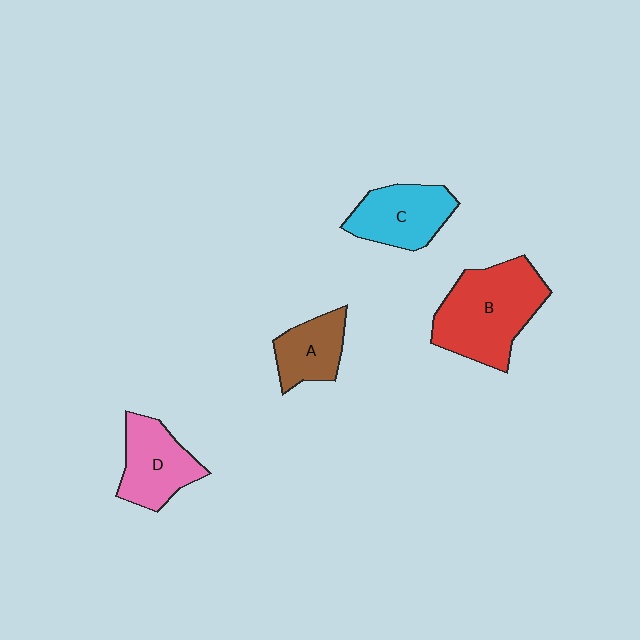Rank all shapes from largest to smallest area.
From largest to smallest: B (red), C (cyan), D (pink), A (brown).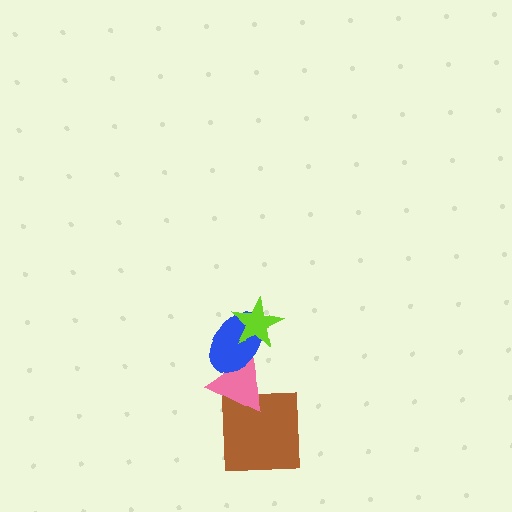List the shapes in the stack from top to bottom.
From top to bottom: the lime star, the blue ellipse, the pink triangle, the brown square.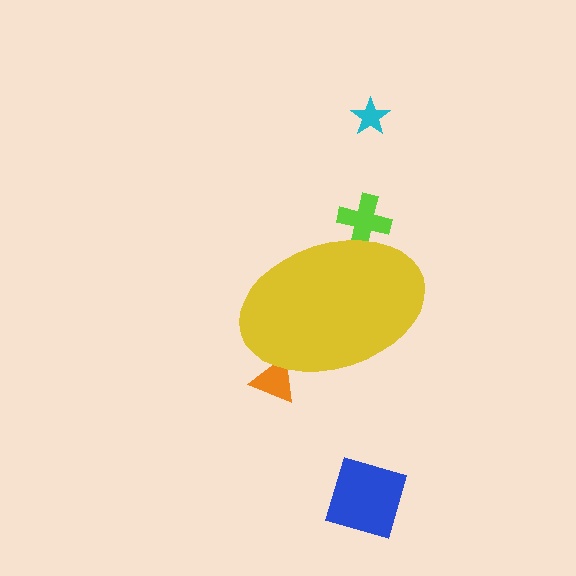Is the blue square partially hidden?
No, the blue square is fully visible.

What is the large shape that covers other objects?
A yellow ellipse.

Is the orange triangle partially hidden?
Yes, the orange triangle is partially hidden behind the yellow ellipse.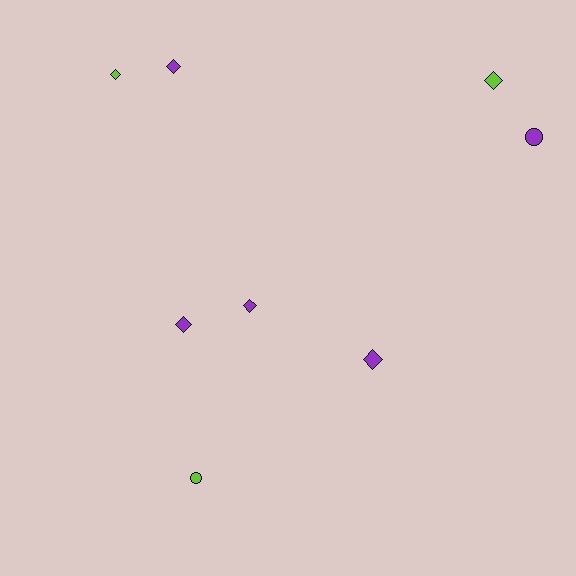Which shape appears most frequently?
Diamond, with 6 objects.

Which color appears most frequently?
Purple, with 5 objects.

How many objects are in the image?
There are 8 objects.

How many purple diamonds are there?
There are 4 purple diamonds.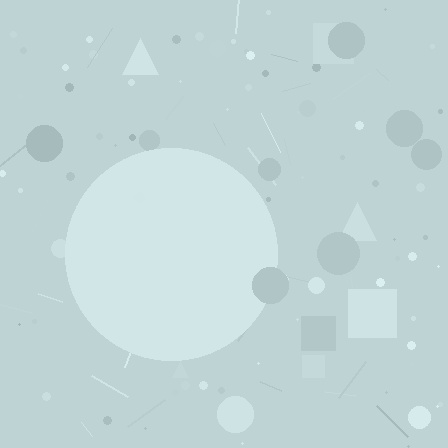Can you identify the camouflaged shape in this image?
The camouflaged shape is a circle.